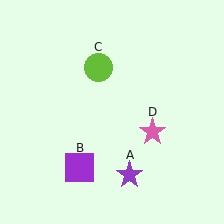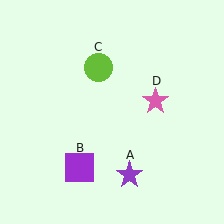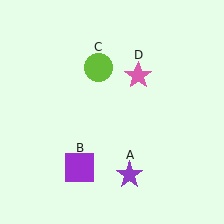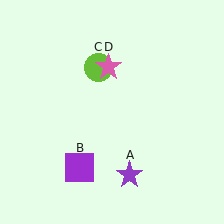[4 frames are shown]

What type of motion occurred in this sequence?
The pink star (object D) rotated counterclockwise around the center of the scene.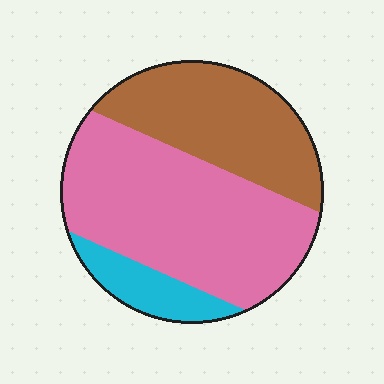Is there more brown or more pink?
Pink.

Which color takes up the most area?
Pink, at roughly 55%.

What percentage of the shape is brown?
Brown takes up about one third (1/3) of the shape.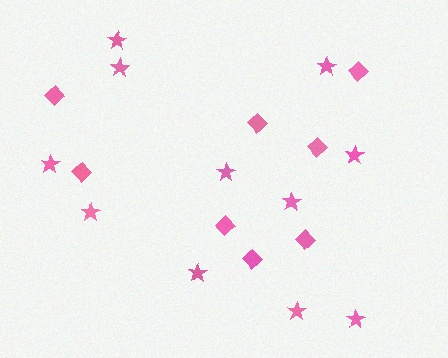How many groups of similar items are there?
There are 2 groups: one group of stars (11) and one group of diamonds (8).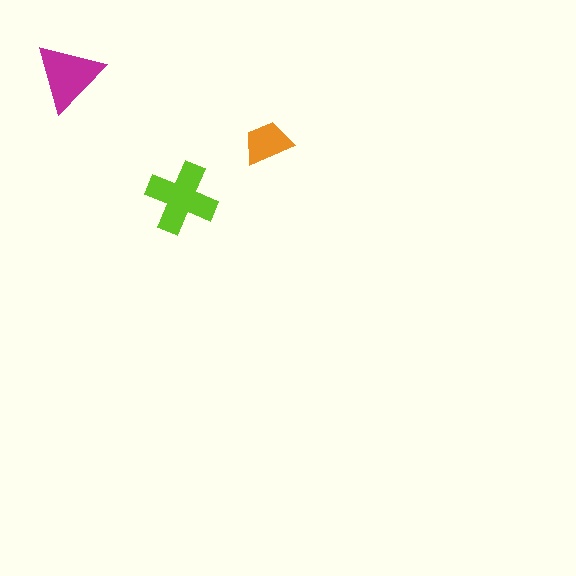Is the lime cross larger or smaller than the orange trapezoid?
Larger.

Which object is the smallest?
The orange trapezoid.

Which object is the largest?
The lime cross.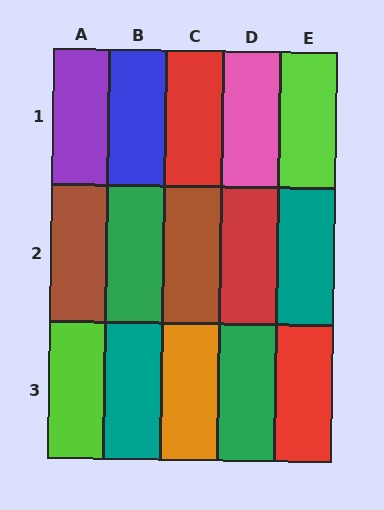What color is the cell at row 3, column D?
Green.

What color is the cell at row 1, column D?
Pink.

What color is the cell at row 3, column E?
Red.